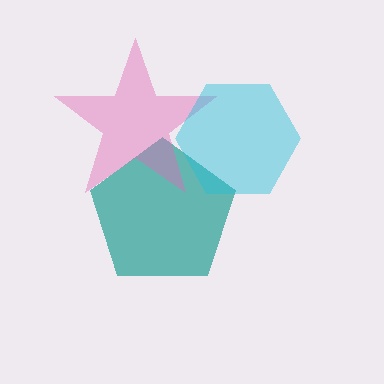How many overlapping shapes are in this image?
There are 3 overlapping shapes in the image.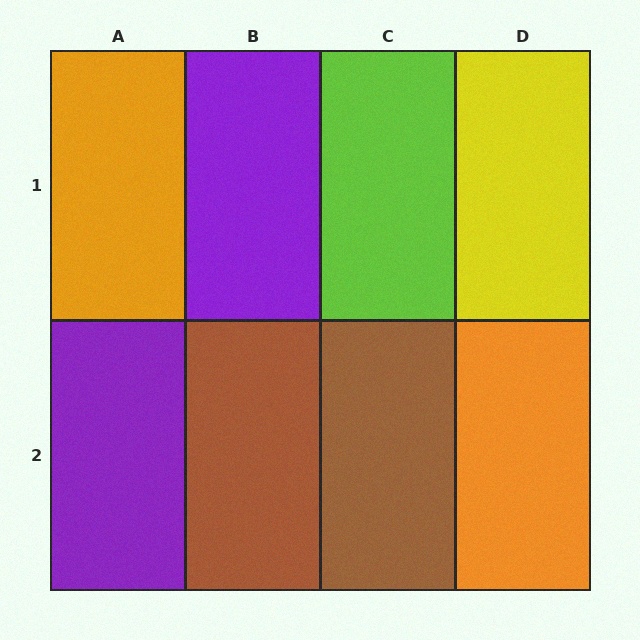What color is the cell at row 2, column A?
Purple.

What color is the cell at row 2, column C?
Brown.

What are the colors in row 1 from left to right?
Orange, purple, lime, yellow.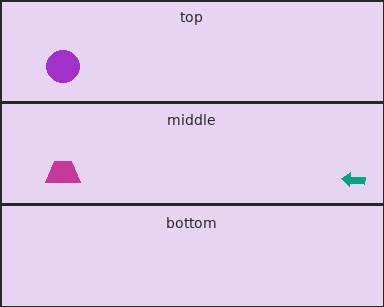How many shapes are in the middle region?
2.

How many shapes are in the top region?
1.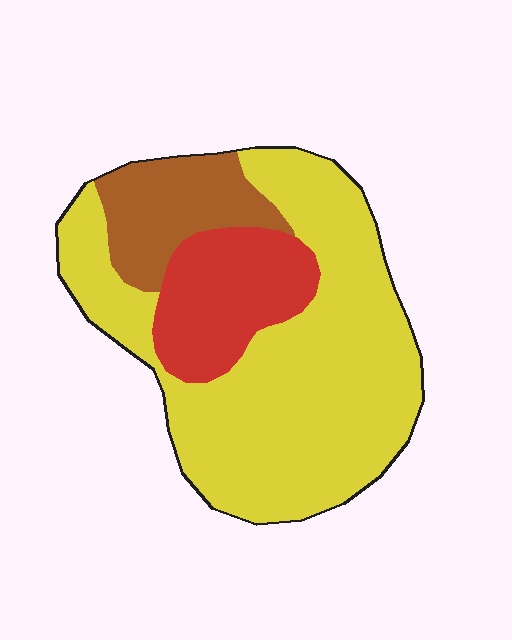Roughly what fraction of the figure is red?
Red takes up between a sixth and a third of the figure.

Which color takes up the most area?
Yellow, at roughly 65%.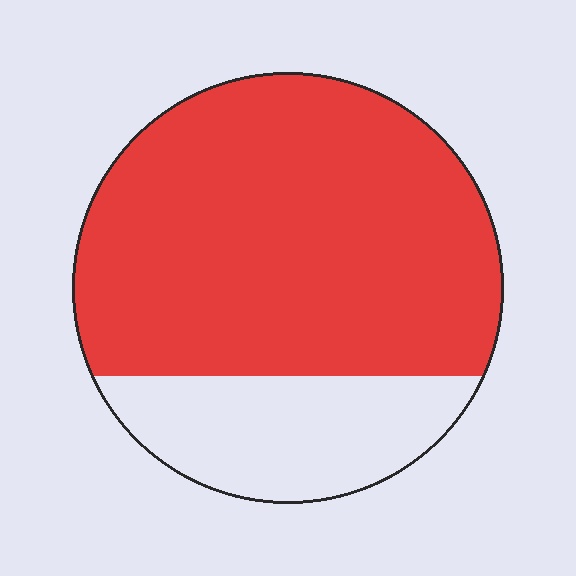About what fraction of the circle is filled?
About three quarters (3/4).